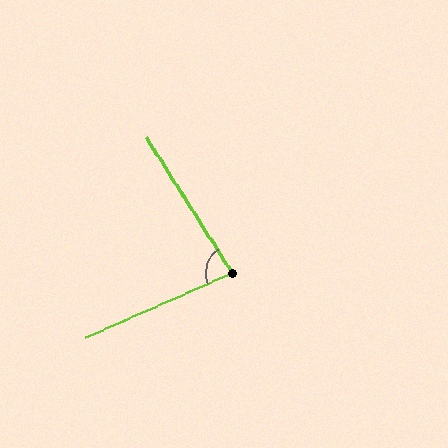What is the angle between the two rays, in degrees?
Approximately 81 degrees.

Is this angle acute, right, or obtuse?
It is acute.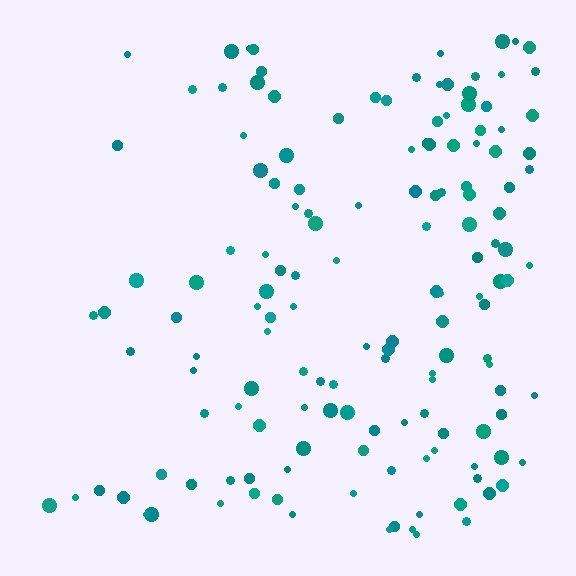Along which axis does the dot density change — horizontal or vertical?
Horizontal.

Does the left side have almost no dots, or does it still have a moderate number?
Still a moderate number, just noticeably fewer than the right.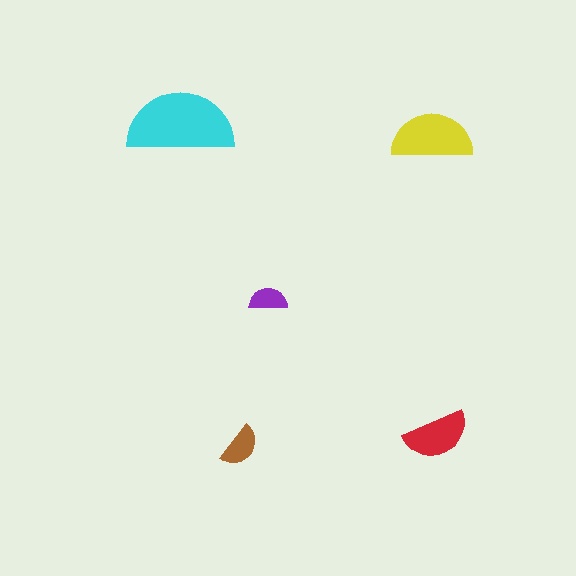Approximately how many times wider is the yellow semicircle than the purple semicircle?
About 2 times wider.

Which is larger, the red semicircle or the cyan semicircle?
The cyan one.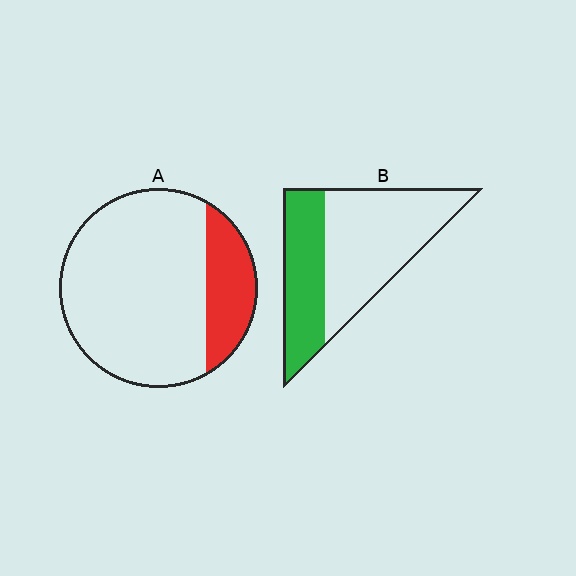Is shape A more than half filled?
No.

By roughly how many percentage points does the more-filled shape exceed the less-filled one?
By roughly 15 percentage points (B over A).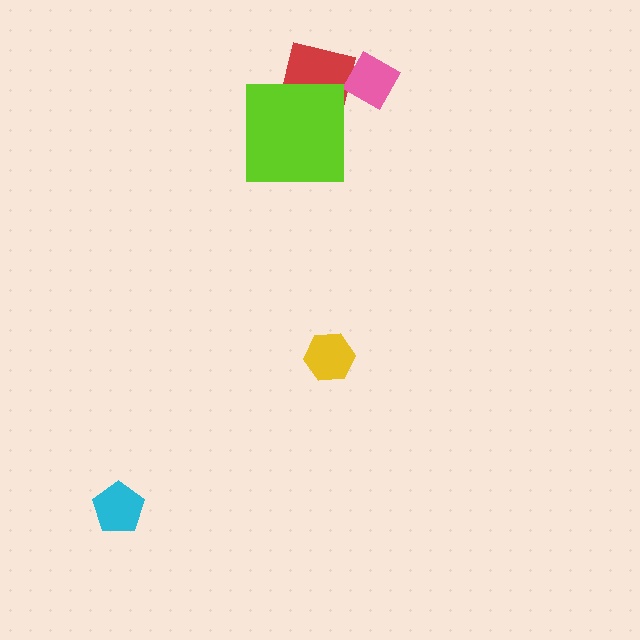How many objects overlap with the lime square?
1 object overlaps with the lime square.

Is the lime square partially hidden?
No, no other shape covers it.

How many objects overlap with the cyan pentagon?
0 objects overlap with the cyan pentagon.